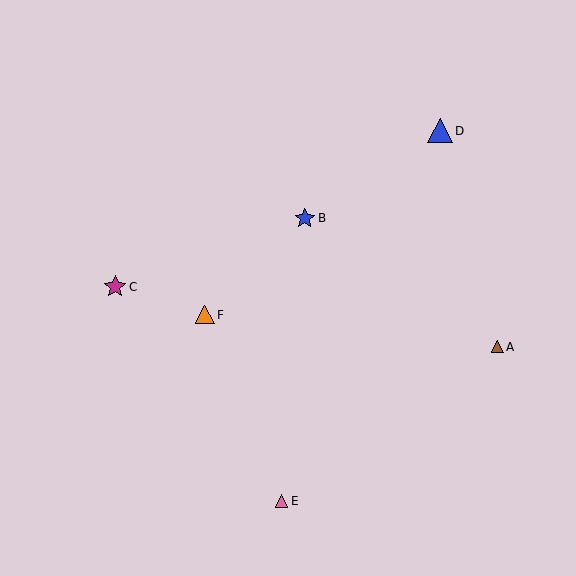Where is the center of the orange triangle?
The center of the orange triangle is at (205, 315).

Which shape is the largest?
The blue triangle (labeled D) is the largest.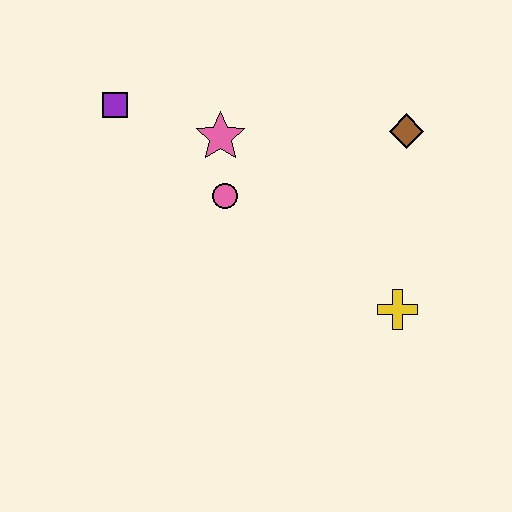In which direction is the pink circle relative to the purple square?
The pink circle is to the right of the purple square.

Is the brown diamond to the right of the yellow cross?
Yes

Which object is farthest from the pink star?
The yellow cross is farthest from the pink star.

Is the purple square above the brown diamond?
Yes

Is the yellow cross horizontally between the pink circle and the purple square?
No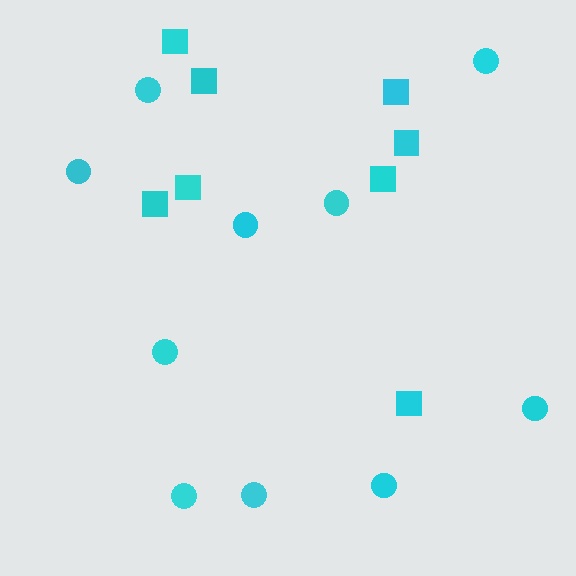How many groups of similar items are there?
There are 2 groups: one group of squares (8) and one group of circles (10).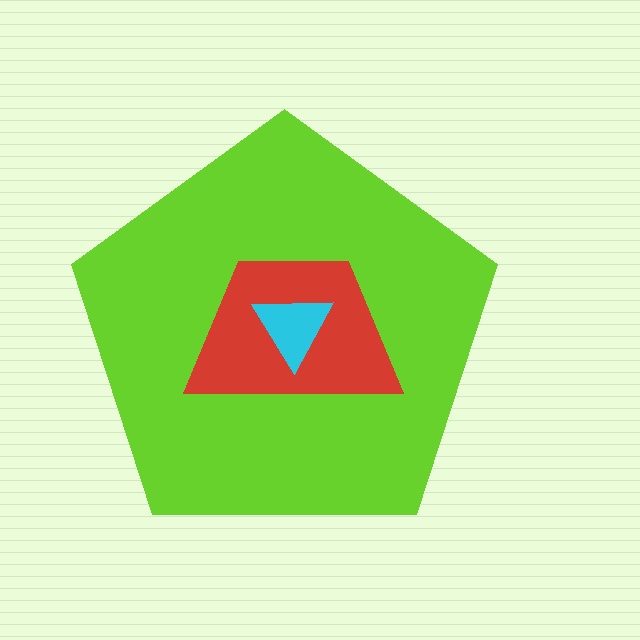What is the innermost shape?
The cyan triangle.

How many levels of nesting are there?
3.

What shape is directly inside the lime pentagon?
The red trapezoid.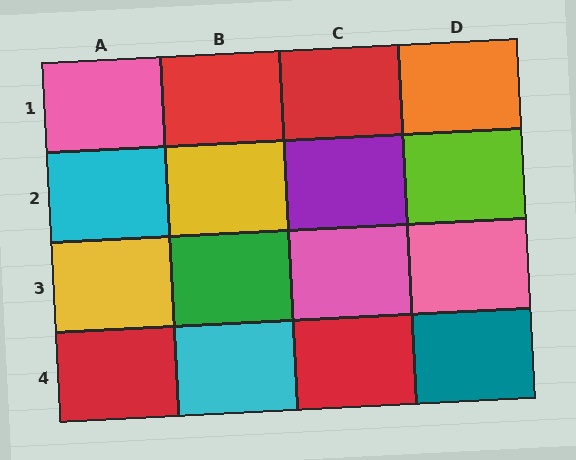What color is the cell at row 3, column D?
Pink.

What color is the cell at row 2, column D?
Lime.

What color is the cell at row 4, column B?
Cyan.